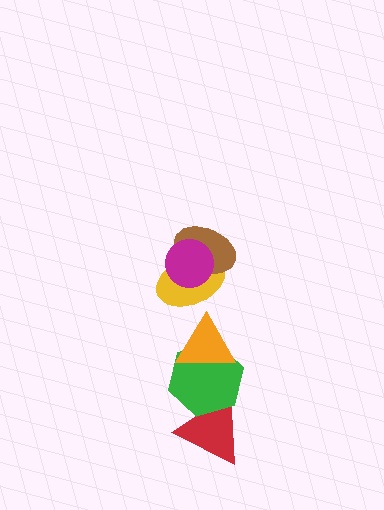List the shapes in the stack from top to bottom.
From top to bottom: the magenta circle, the brown ellipse, the yellow ellipse, the orange triangle, the green hexagon, the red triangle.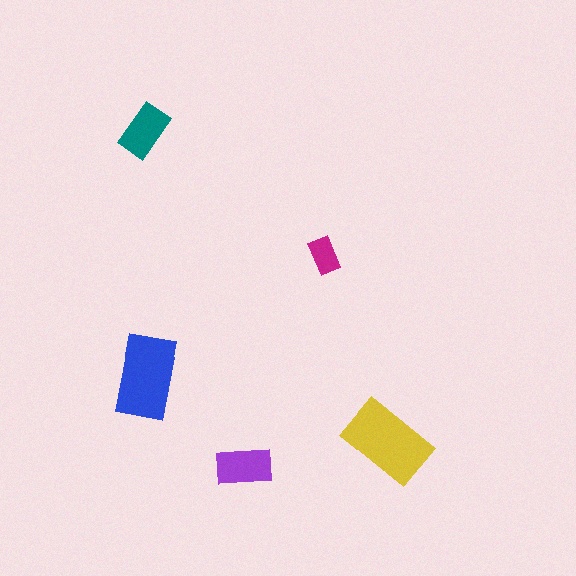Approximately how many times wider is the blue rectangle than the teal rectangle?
About 1.5 times wider.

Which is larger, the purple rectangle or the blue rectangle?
The blue one.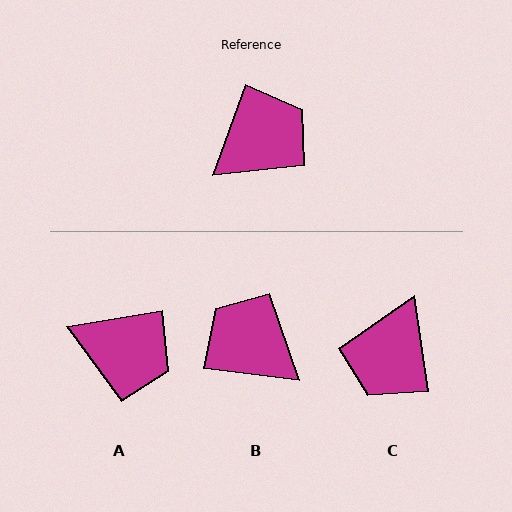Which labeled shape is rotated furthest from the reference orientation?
C, about 152 degrees away.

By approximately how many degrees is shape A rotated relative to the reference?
Approximately 60 degrees clockwise.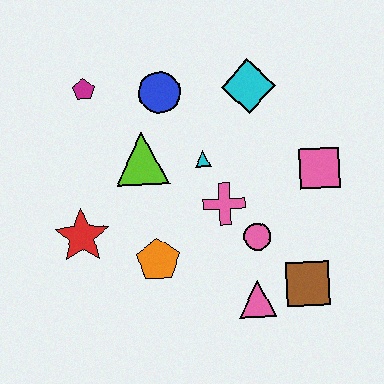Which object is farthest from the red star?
The pink square is farthest from the red star.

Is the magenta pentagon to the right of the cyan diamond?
No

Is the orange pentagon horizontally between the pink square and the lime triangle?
Yes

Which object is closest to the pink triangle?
The brown square is closest to the pink triangle.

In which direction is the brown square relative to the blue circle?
The brown square is below the blue circle.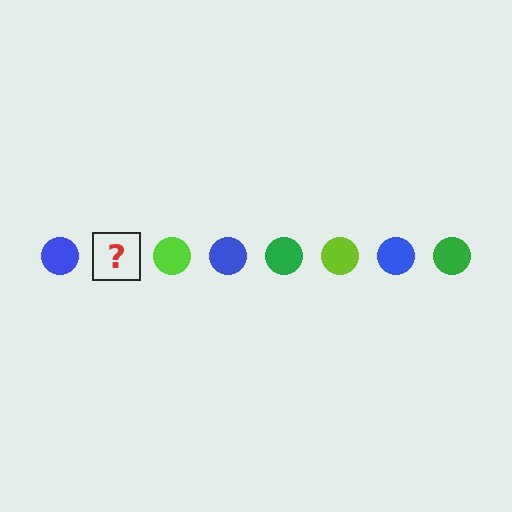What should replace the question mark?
The question mark should be replaced with a green circle.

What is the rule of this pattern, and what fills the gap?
The rule is that the pattern cycles through blue, green, lime circles. The gap should be filled with a green circle.